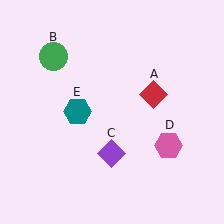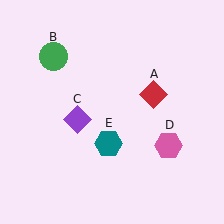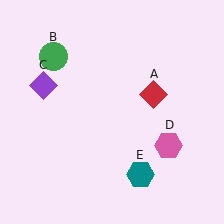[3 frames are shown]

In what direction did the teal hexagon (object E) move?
The teal hexagon (object E) moved down and to the right.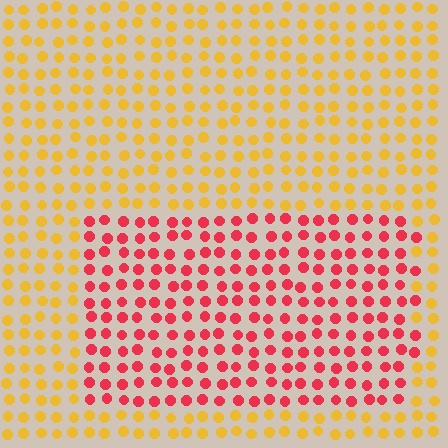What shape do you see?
I see a rectangle.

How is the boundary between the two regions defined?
The boundary is defined purely by a slight shift in hue (about 53 degrees). Spacing, size, and orientation are identical on both sides.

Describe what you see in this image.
The image is filled with small yellow elements in a uniform arrangement. A rectangle-shaped region is visible where the elements are tinted to a slightly different hue, forming a subtle color boundary.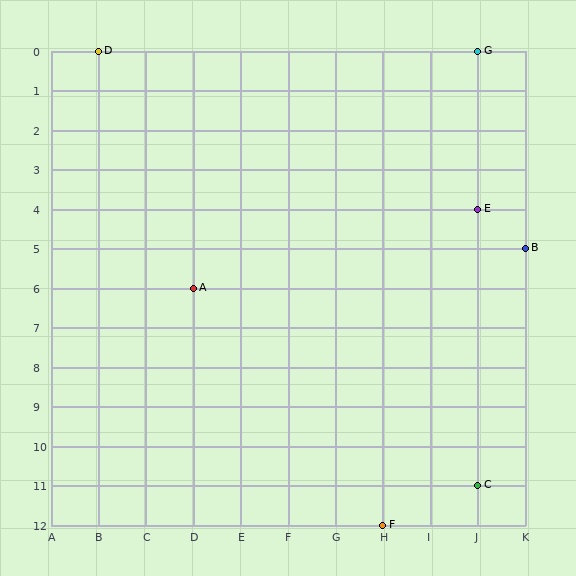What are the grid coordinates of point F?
Point F is at grid coordinates (H, 12).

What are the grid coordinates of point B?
Point B is at grid coordinates (K, 5).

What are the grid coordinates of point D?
Point D is at grid coordinates (B, 0).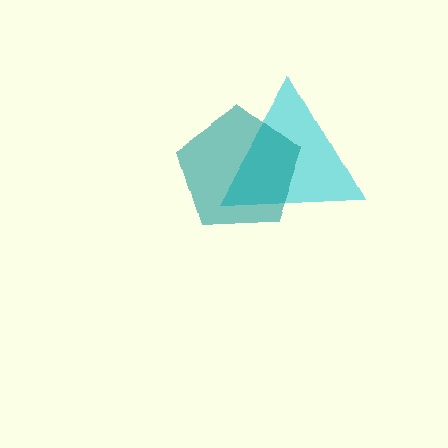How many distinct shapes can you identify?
There are 2 distinct shapes: a cyan triangle, a teal pentagon.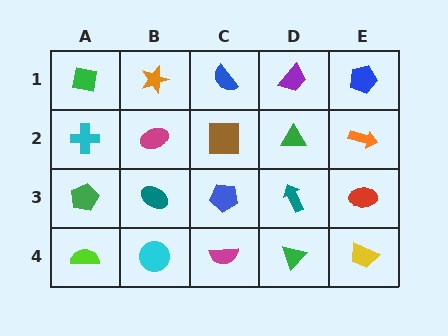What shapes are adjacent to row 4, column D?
A teal arrow (row 3, column D), a magenta semicircle (row 4, column C), a yellow trapezoid (row 4, column E).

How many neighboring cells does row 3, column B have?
4.